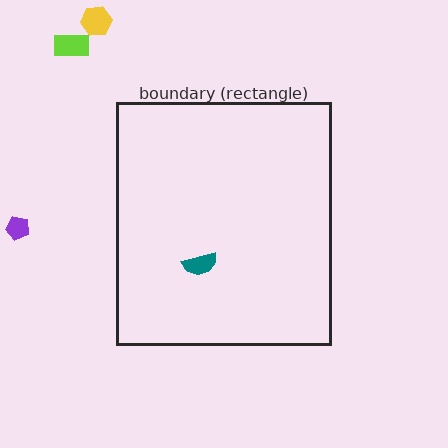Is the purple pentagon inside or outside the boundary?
Outside.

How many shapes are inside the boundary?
1 inside, 3 outside.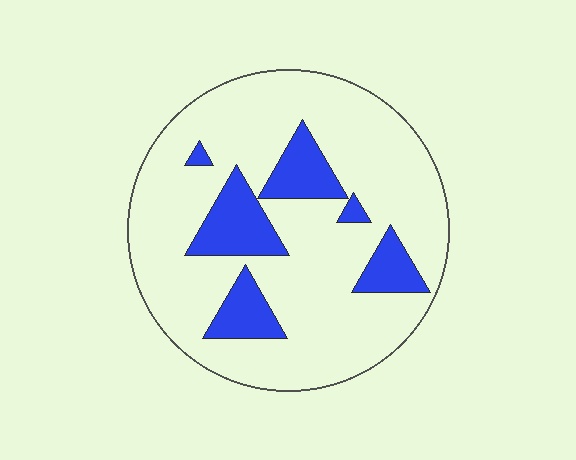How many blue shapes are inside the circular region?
6.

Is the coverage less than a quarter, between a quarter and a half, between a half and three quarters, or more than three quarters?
Less than a quarter.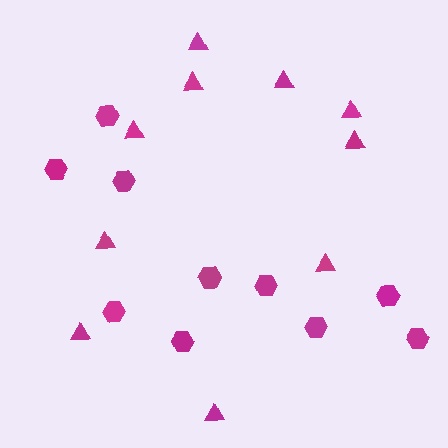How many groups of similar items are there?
There are 2 groups: one group of triangles (10) and one group of hexagons (10).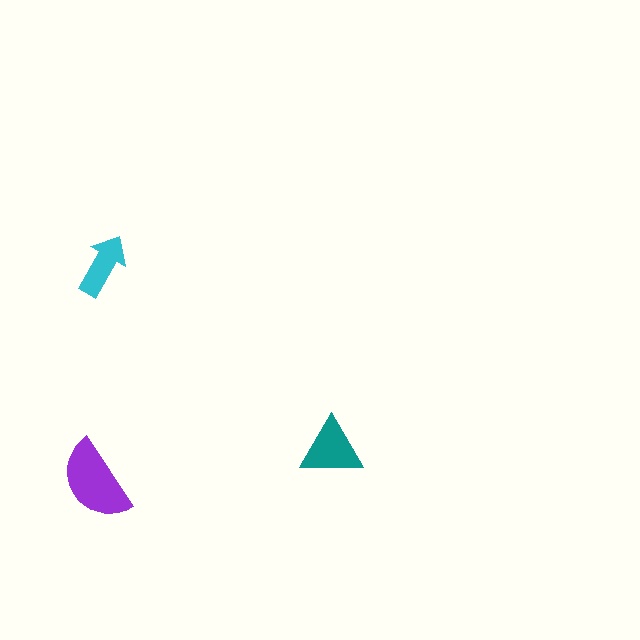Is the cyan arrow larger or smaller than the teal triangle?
Smaller.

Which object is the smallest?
The cyan arrow.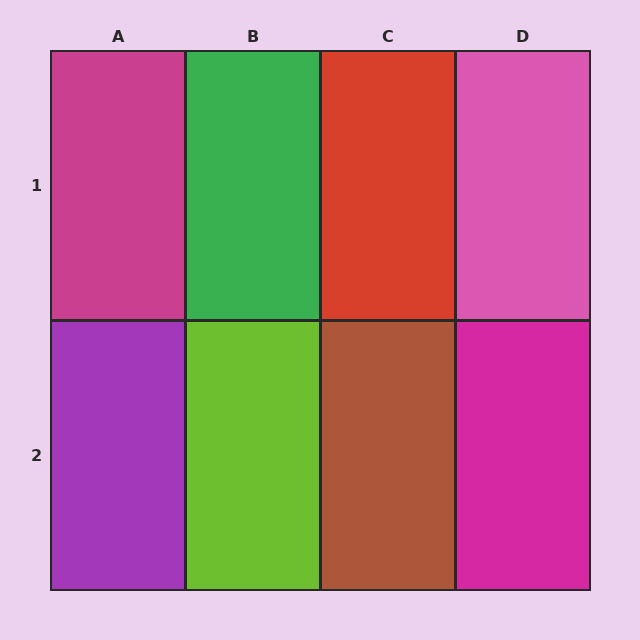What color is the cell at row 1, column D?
Pink.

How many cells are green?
1 cell is green.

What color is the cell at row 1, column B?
Green.